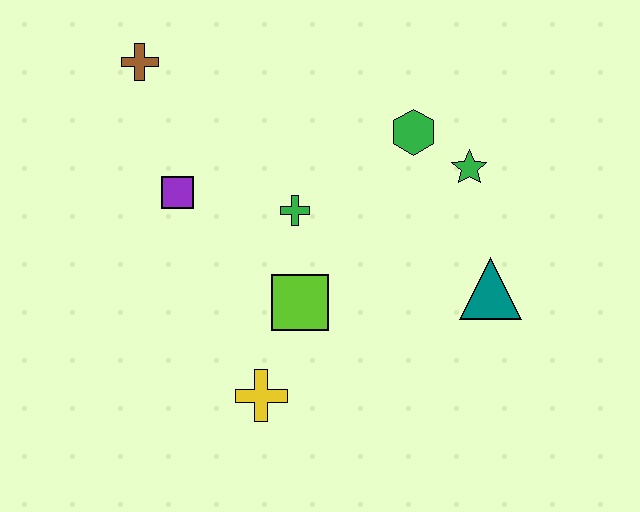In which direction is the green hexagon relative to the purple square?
The green hexagon is to the right of the purple square.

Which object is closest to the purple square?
The green cross is closest to the purple square.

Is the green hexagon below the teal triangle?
No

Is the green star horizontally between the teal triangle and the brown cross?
Yes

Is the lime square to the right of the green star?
No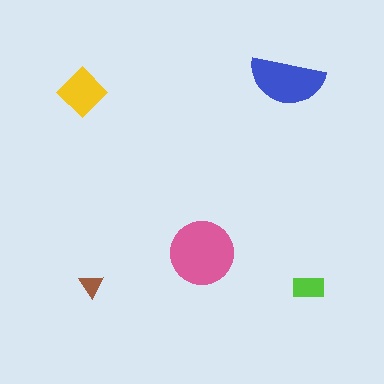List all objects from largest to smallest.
The pink circle, the blue semicircle, the yellow diamond, the lime rectangle, the brown triangle.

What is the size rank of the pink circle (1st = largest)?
1st.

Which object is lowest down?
The lime rectangle is bottommost.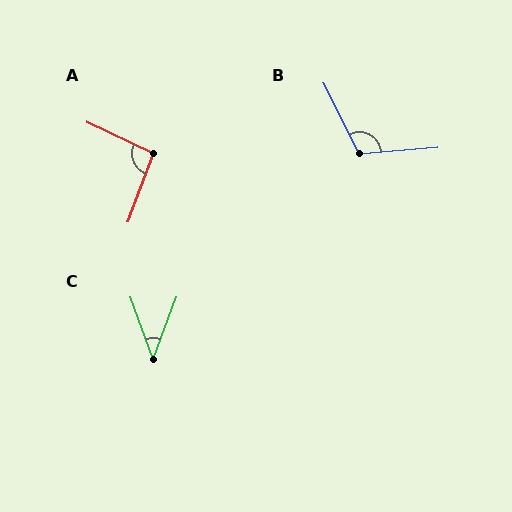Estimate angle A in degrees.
Approximately 95 degrees.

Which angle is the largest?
B, at approximately 112 degrees.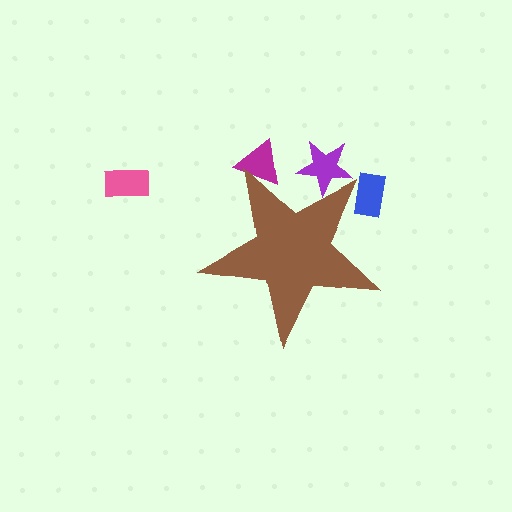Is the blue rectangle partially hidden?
Yes, the blue rectangle is partially hidden behind the brown star.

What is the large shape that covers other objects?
A brown star.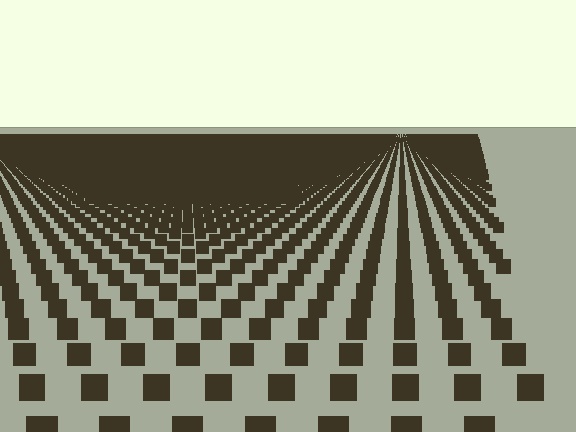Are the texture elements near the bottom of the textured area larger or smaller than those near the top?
Larger. Near the bottom, elements are closer to the viewer and appear at a bigger on-screen size.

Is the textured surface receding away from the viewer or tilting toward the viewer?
The surface is receding away from the viewer. Texture elements get smaller and denser toward the top.